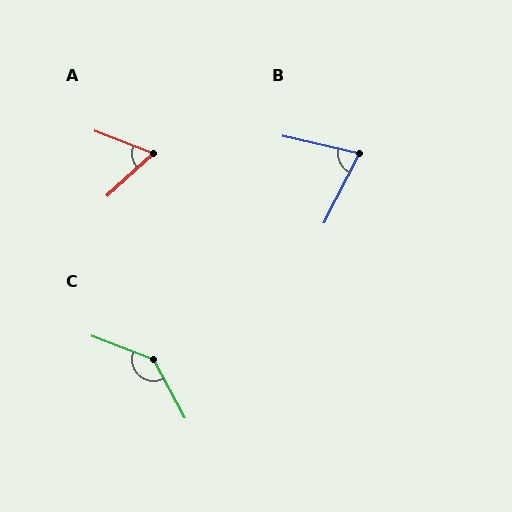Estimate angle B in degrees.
Approximately 76 degrees.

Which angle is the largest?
C, at approximately 140 degrees.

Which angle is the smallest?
A, at approximately 63 degrees.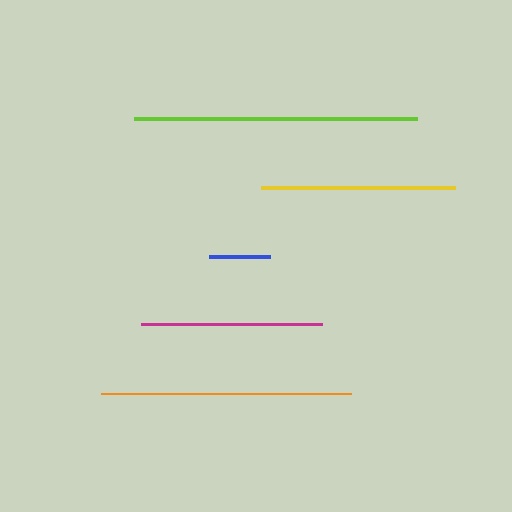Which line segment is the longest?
The lime line is the longest at approximately 283 pixels.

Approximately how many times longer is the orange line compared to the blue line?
The orange line is approximately 4.1 times the length of the blue line.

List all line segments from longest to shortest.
From longest to shortest: lime, orange, yellow, magenta, blue.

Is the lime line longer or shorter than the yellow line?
The lime line is longer than the yellow line.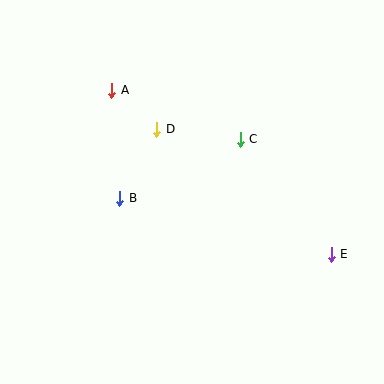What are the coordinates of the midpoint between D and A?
The midpoint between D and A is at (134, 110).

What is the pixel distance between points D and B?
The distance between D and B is 78 pixels.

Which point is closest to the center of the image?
Point C at (240, 139) is closest to the center.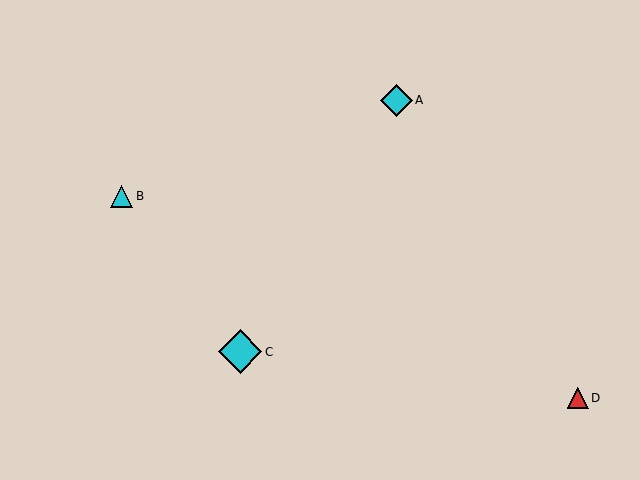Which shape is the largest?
The cyan diamond (labeled C) is the largest.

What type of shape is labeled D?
Shape D is a red triangle.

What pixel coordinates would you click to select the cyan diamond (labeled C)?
Click at (240, 352) to select the cyan diamond C.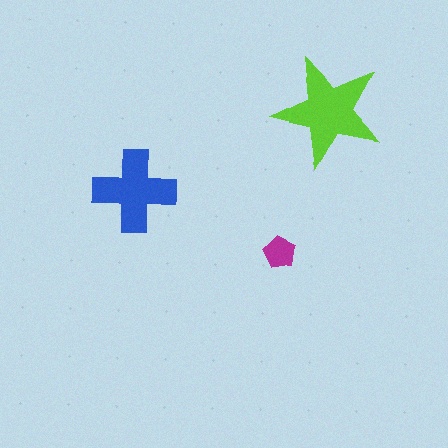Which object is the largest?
The lime star.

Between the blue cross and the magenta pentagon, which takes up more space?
The blue cross.